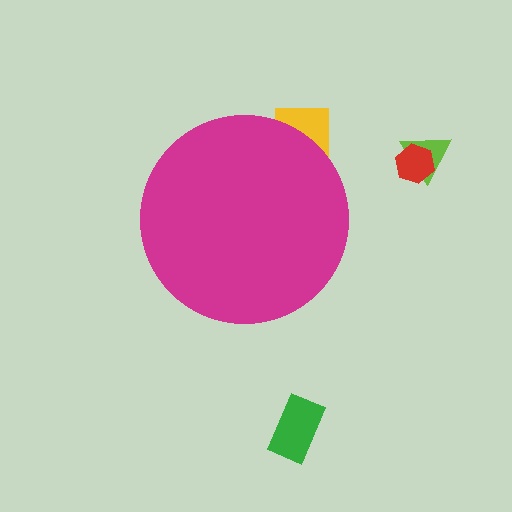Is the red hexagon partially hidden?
No, the red hexagon is fully visible.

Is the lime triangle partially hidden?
No, the lime triangle is fully visible.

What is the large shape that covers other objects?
A magenta circle.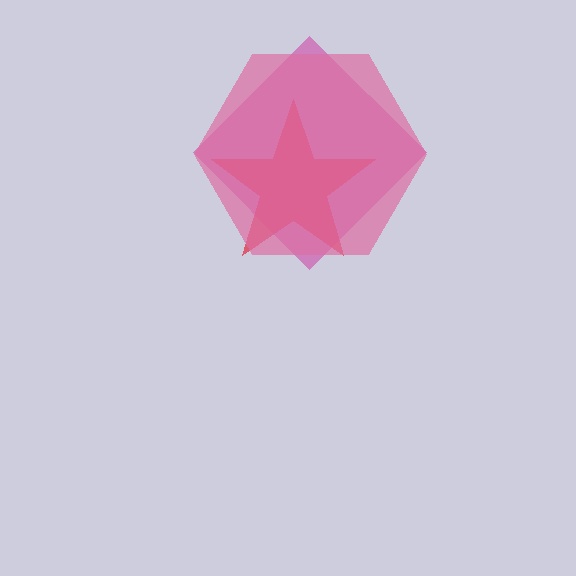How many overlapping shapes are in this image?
There are 3 overlapping shapes in the image.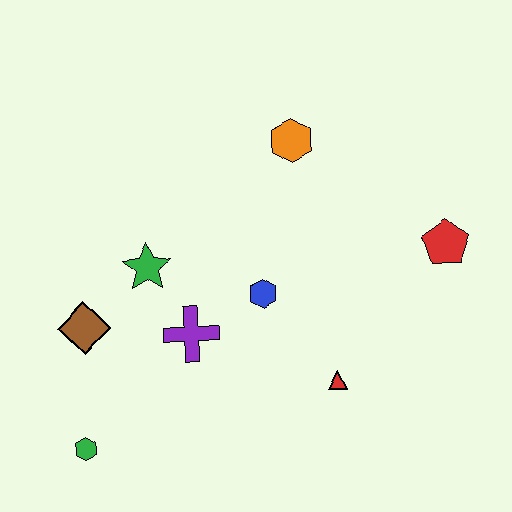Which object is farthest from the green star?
The red pentagon is farthest from the green star.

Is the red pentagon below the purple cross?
No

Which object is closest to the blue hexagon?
The purple cross is closest to the blue hexagon.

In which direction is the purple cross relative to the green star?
The purple cross is below the green star.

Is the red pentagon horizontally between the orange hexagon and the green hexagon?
No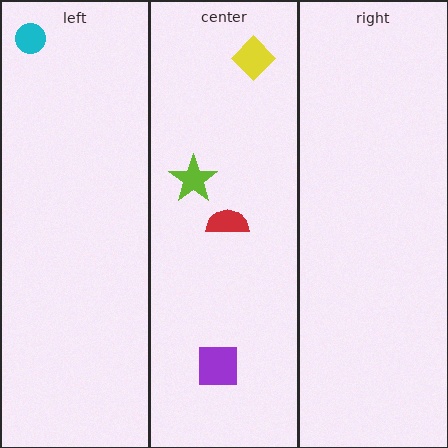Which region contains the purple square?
The center region.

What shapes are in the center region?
The yellow diamond, the lime star, the purple square, the red semicircle.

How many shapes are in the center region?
4.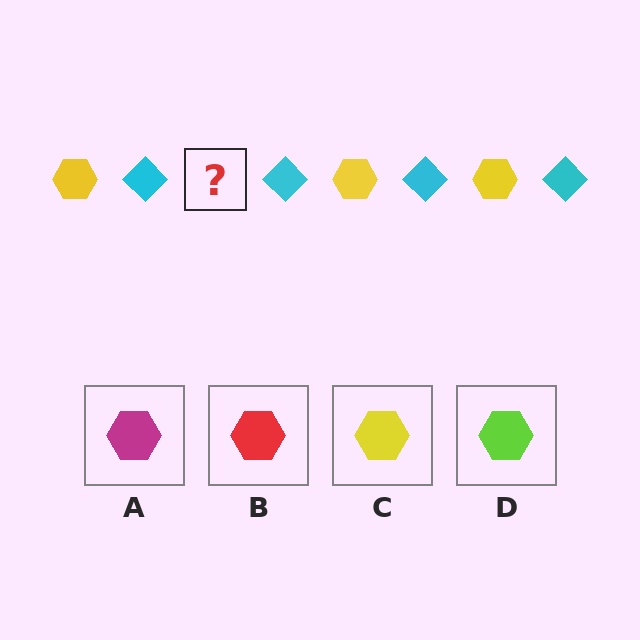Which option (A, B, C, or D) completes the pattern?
C.